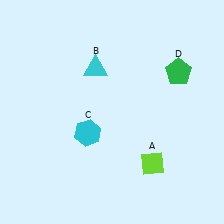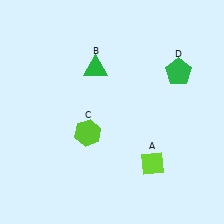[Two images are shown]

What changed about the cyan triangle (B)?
In Image 1, B is cyan. In Image 2, it changed to green.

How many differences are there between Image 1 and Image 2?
There are 2 differences between the two images.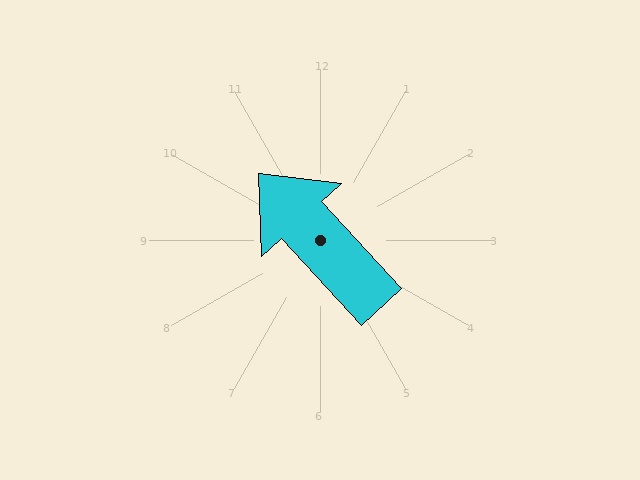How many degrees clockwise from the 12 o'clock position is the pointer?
Approximately 318 degrees.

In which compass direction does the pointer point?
Northwest.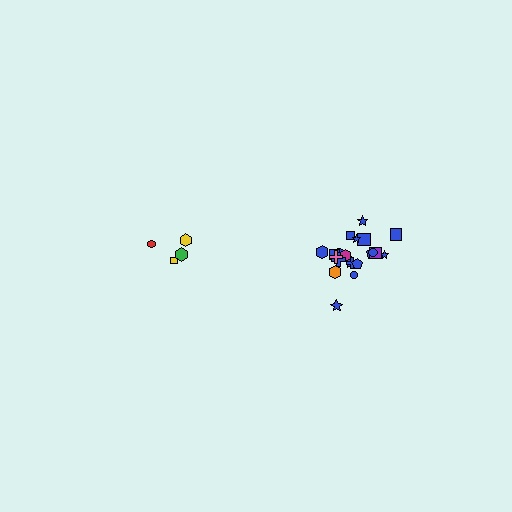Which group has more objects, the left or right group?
The right group.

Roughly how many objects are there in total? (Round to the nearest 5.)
Roughly 25 objects in total.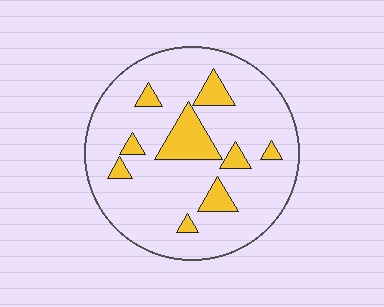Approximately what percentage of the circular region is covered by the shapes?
Approximately 15%.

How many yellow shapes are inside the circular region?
9.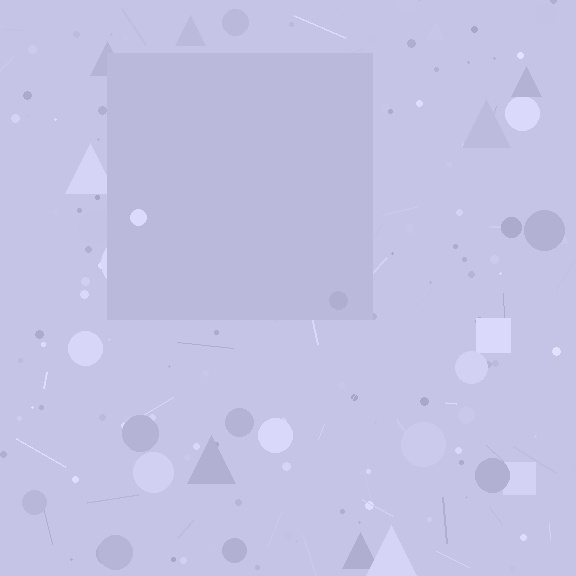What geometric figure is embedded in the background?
A square is embedded in the background.